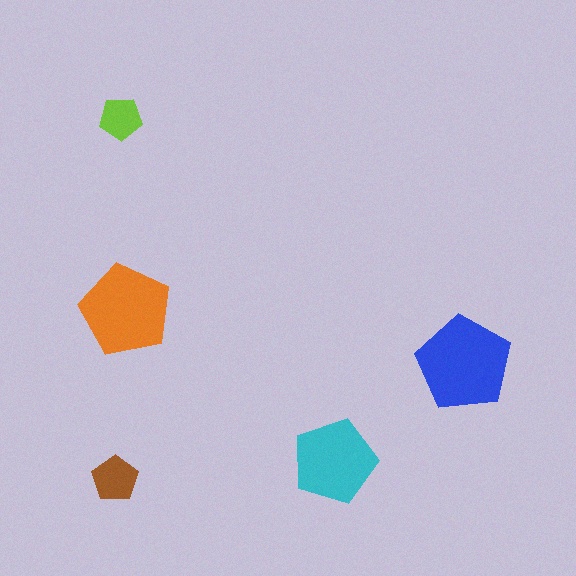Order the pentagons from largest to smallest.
the blue one, the orange one, the cyan one, the brown one, the lime one.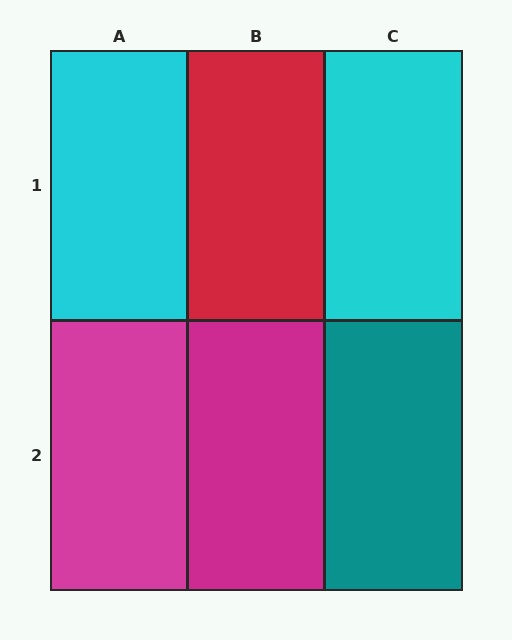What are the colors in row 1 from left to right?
Cyan, red, cyan.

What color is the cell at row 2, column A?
Magenta.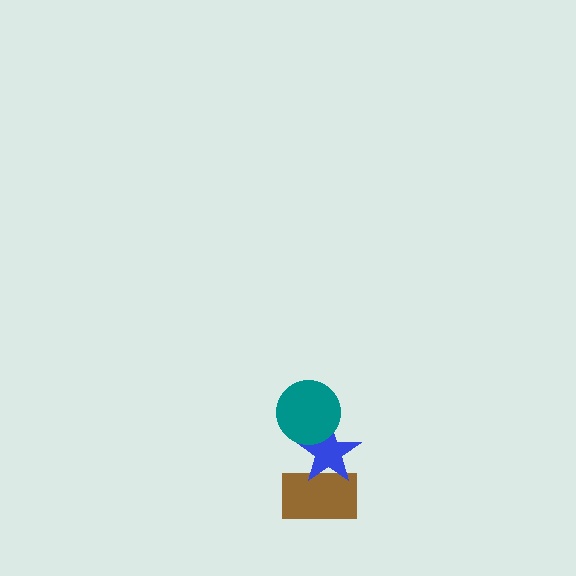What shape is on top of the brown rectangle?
The blue star is on top of the brown rectangle.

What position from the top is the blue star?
The blue star is 2nd from the top.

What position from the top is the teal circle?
The teal circle is 1st from the top.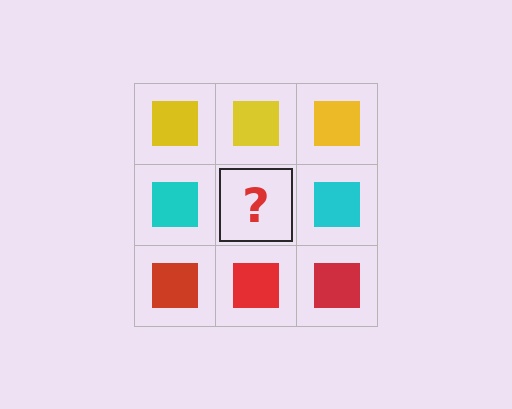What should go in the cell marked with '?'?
The missing cell should contain a cyan square.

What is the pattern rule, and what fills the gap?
The rule is that each row has a consistent color. The gap should be filled with a cyan square.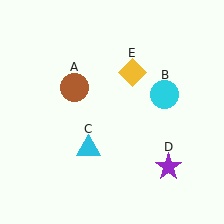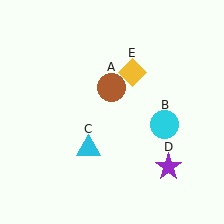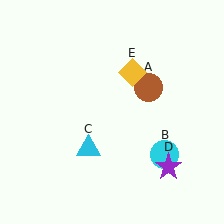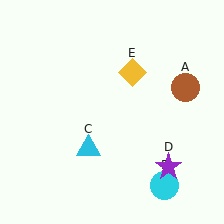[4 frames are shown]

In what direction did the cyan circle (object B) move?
The cyan circle (object B) moved down.